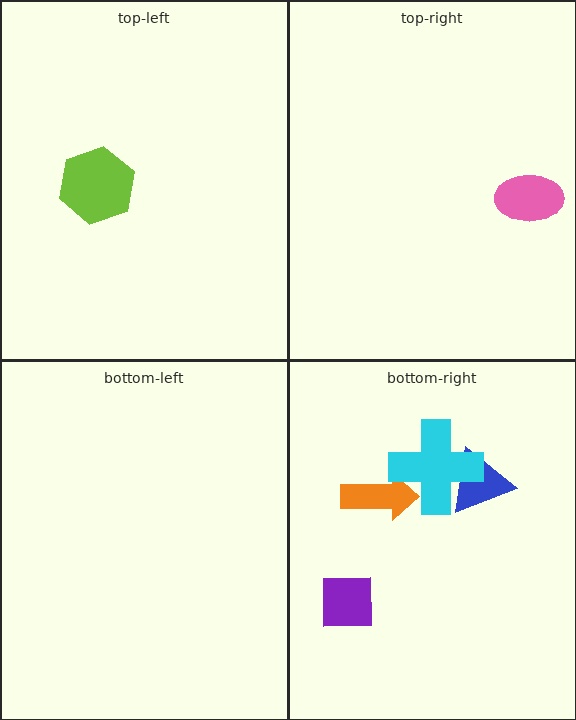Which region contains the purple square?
The bottom-right region.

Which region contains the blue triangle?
The bottom-right region.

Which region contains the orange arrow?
The bottom-right region.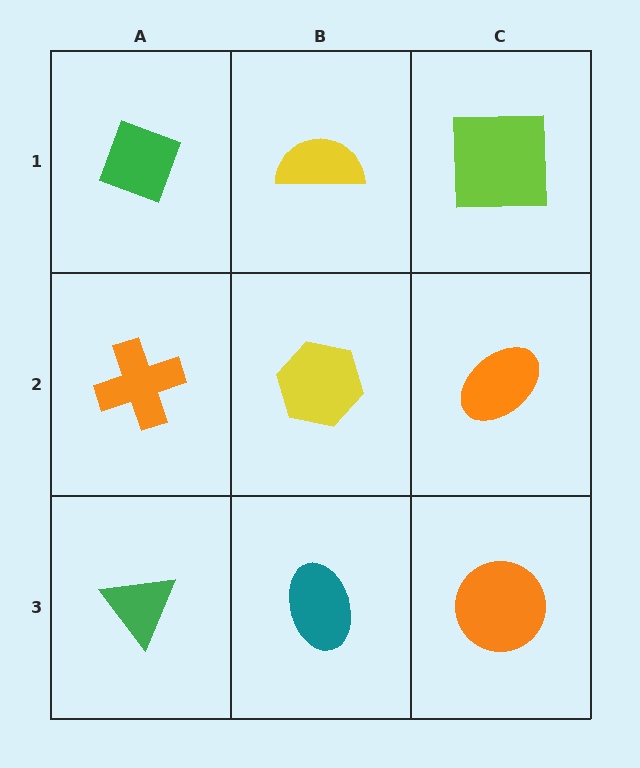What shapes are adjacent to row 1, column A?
An orange cross (row 2, column A), a yellow semicircle (row 1, column B).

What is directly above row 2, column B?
A yellow semicircle.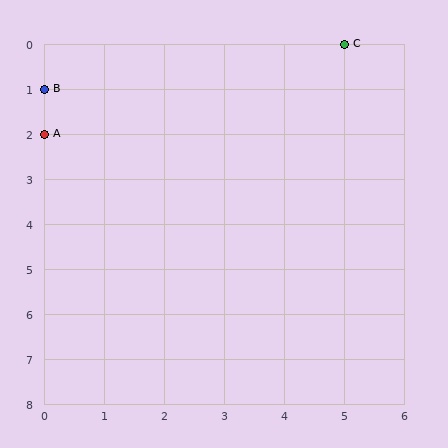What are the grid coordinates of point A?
Point A is at grid coordinates (0, 2).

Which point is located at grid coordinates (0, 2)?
Point A is at (0, 2).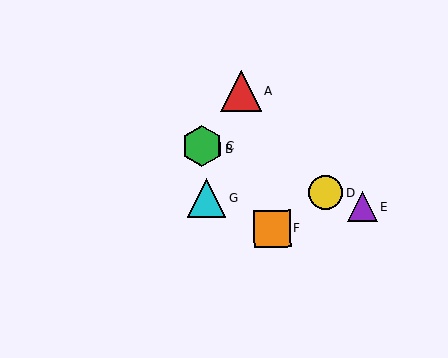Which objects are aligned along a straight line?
Objects B, C, D, E are aligned along a straight line.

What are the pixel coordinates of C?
Object C is at (202, 146).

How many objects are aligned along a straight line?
4 objects (B, C, D, E) are aligned along a straight line.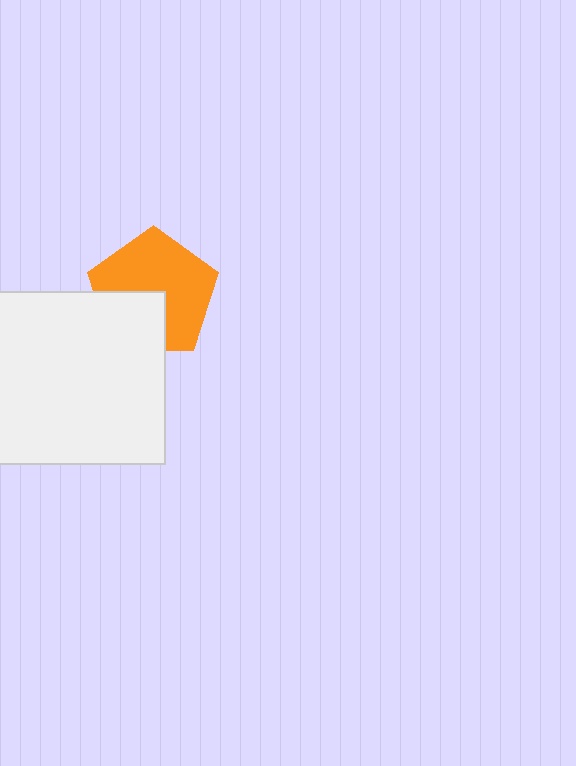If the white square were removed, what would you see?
You would see the complete orange pentagon.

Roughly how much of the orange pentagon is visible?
Most of it is visible (roughly 67%).